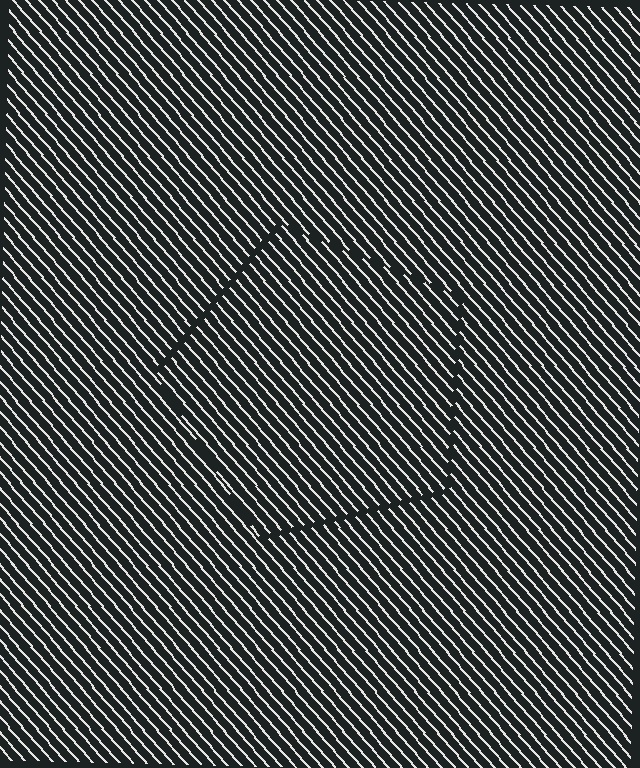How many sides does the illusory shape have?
5 sides — the line-ends trace a pentagon.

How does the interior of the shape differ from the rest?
The interior of the shape contains the same grating, shifted by half a period — the contour is defined by the phase discontinuity where line-ends from the inner and outer gratings abut.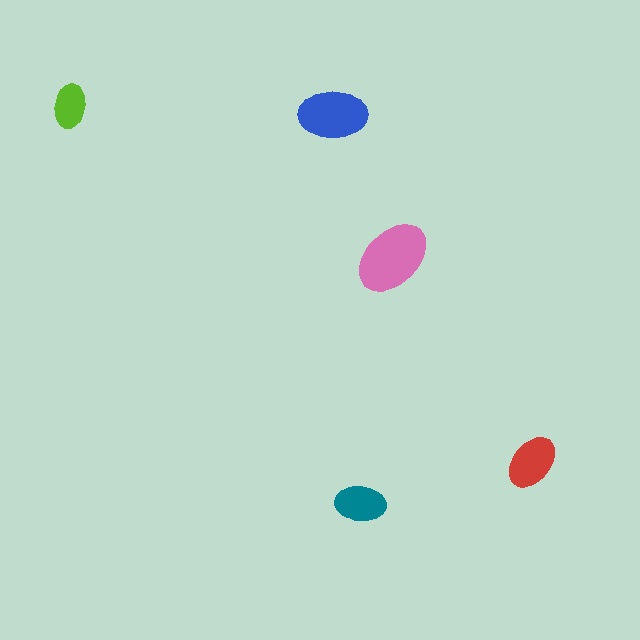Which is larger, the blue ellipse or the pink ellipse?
The pink one.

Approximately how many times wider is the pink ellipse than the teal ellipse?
About 1.5 times wider.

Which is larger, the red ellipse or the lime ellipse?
The red one.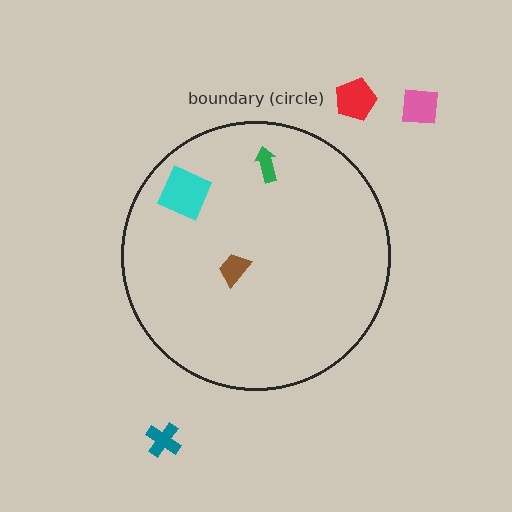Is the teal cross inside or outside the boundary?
Outside.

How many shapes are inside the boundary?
3 inside, 3 outside.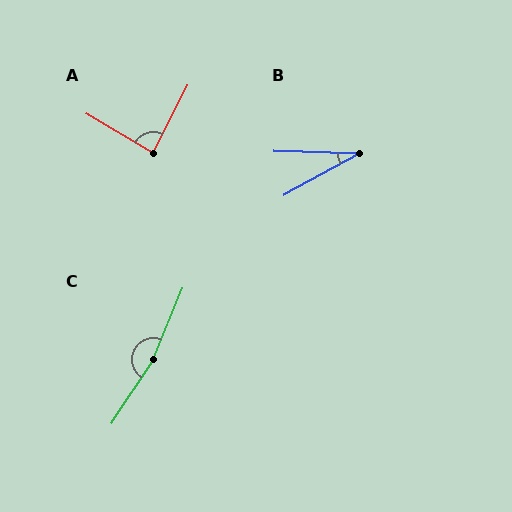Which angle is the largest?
C, at approximately 169 degrees.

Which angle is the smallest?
B, at approximately 30 degrees.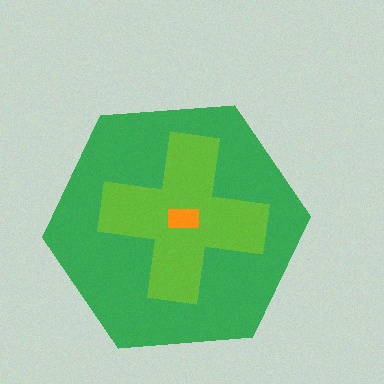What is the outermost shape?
The green hexagon.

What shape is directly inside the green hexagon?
The lime cross.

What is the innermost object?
The orange rectangle.